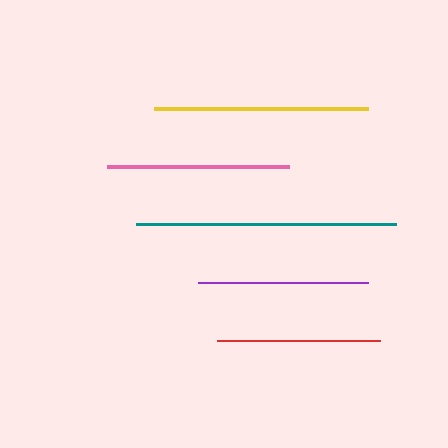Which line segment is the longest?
The teal line is the longest at approximately 260 pixels.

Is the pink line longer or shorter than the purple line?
The pink line is longer than the purple line.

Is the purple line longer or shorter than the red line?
The purple line is longer than the red line.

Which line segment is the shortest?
The red line is the shortest at approximately 163 pixels.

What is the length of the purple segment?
The purple segment is approximately 170 pixels long.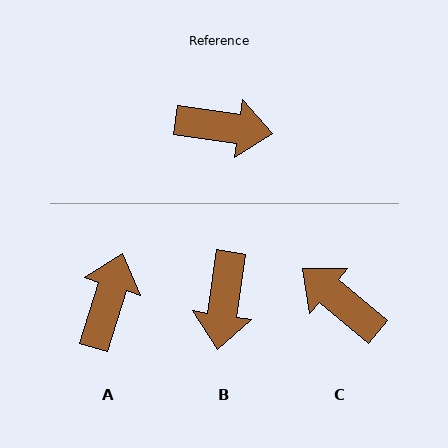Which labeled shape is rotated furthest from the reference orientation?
C, about 148 degrees away.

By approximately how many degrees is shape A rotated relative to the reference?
Approximately 81 degrees counter-clockwise.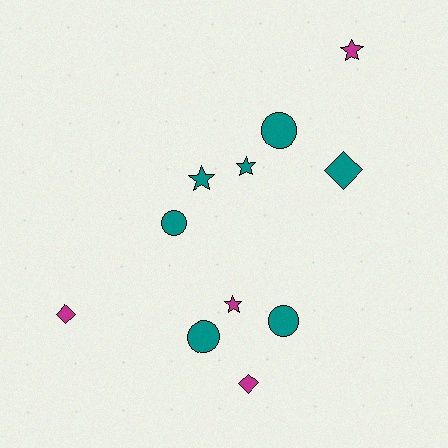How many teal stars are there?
There are 2 teal stars.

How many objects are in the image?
There are 11 objects.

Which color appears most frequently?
Teal, with 7 objects.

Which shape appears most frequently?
Circle, with 4 objects.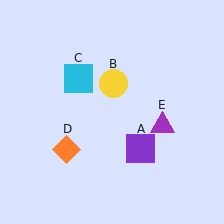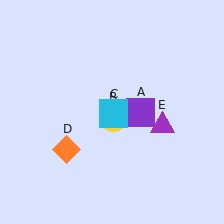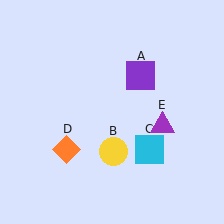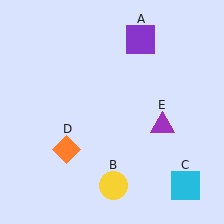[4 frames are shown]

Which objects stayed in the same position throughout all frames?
Orange diamond (object D) and purple triangle (object E) remained stationary.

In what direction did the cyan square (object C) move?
The cyan square (object C) moved down and to the right.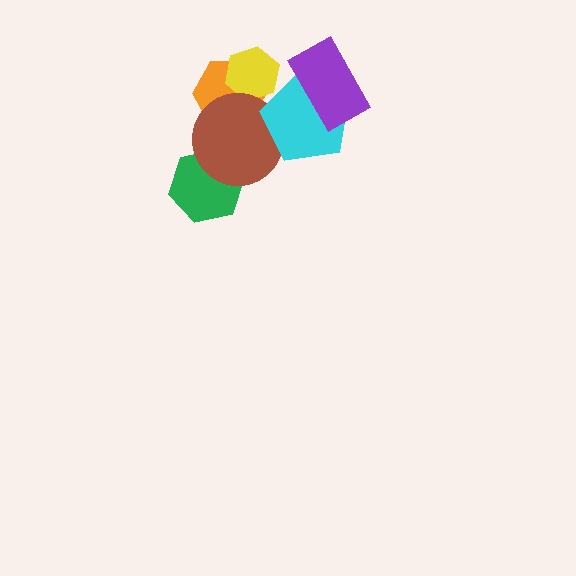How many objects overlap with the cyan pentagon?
2 objects overlap with the cyan pentagon.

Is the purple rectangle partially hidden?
No, no other shape covers it.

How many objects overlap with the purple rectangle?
1 object overlaps with the purple rectangle.